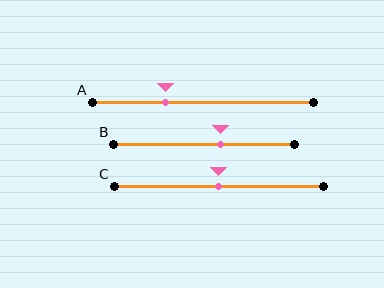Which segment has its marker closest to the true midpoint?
Segment C has its marker closest to the true midpoint.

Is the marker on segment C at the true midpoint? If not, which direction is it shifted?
Yes, the marker on segment C is at the true midpoint.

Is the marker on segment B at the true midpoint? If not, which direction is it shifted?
No, the marker on segment B is shifted to the right by about 9% of the segment length.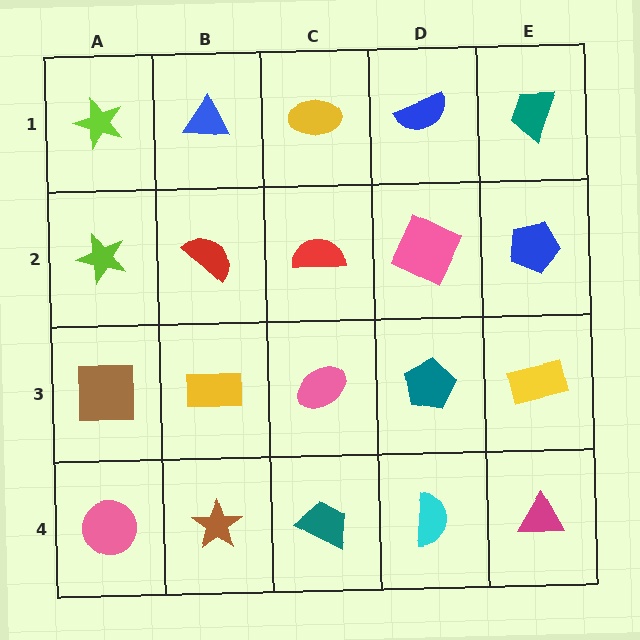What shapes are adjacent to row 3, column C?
A red semicircle (row 2, column C), a teal trapezoid (row 4, column C), a yellow rectangle (row 3, column B), a teal pentagon (row 3, column D).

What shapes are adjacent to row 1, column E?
A blue pentagon (row 2, column E), a blue semicircle (row 1, column D).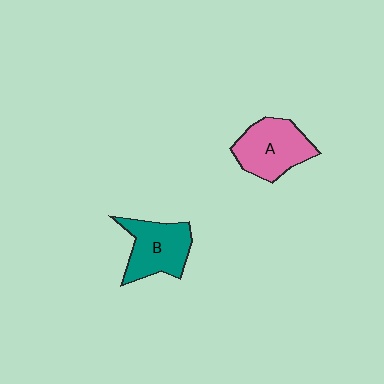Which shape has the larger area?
Shape A (pink).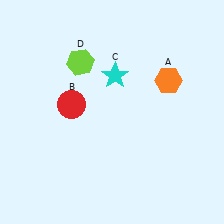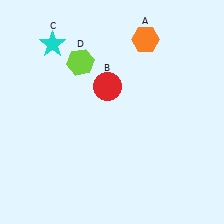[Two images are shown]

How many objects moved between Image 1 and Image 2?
3 objects moved between the two images.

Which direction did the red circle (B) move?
The red circle (B) moved right.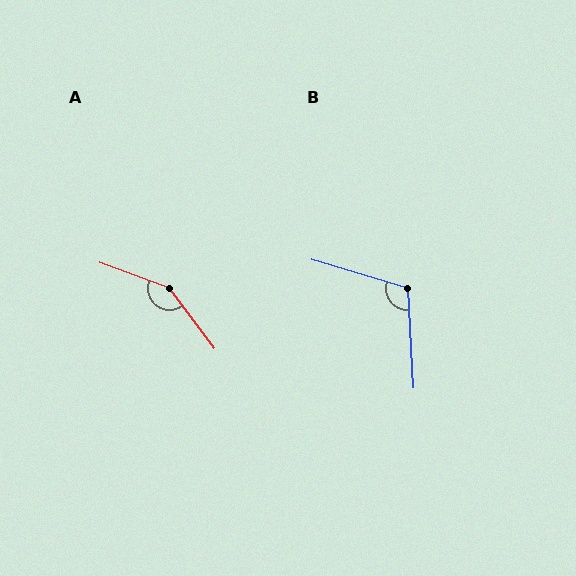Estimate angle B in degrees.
Approximately 110 degrees.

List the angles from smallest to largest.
B (110°), A (146°).